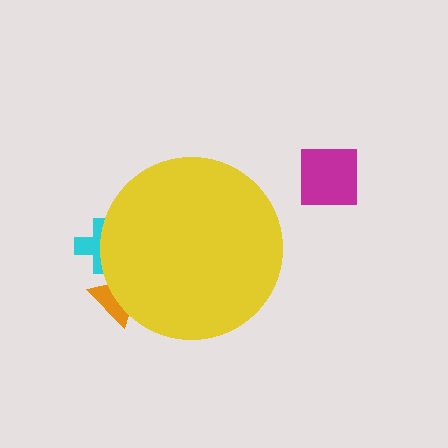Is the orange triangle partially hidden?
Yes, the orange triangle is partially hidden behind the yellow circle.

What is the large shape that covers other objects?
A yellow circle.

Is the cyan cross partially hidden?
Yes, the cyan cross is partially hidden behind the yellow circle.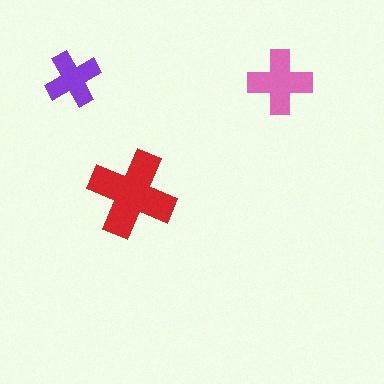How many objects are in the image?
There are 3 objects in the image.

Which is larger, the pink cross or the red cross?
The red one.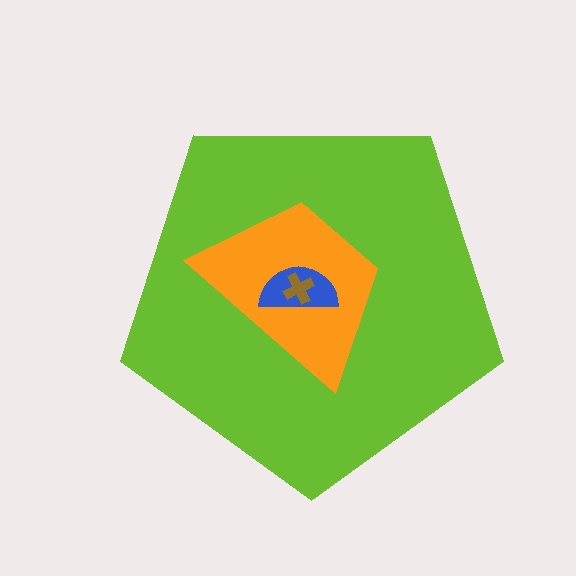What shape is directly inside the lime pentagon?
The orange trapezoid.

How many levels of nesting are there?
4.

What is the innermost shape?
The brown cross.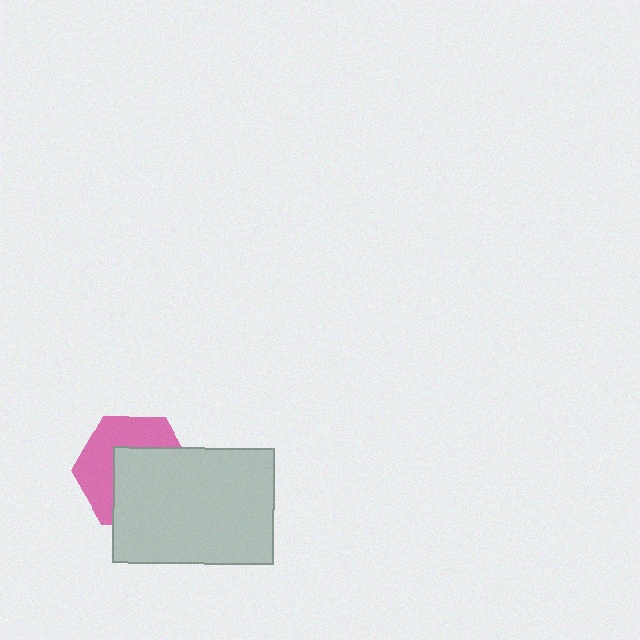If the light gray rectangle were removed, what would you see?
You would see the complete pink hexagon.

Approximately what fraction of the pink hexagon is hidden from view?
Roughly 54% of the pink hexagon is hidden behind the light gray rectangle.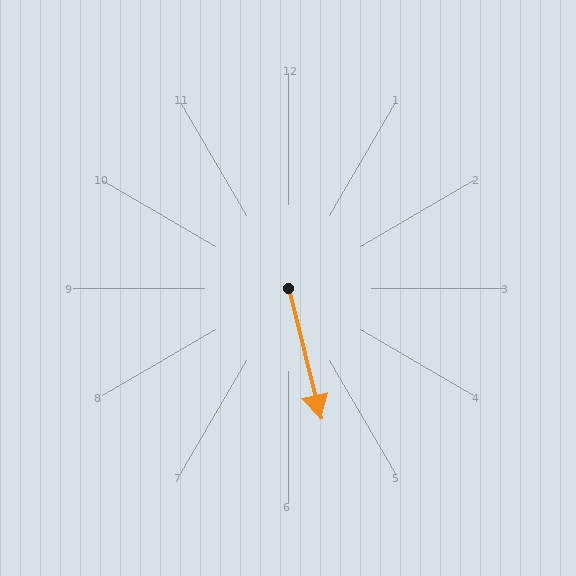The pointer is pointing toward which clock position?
Roughly 6 o'clock.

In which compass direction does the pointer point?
South.